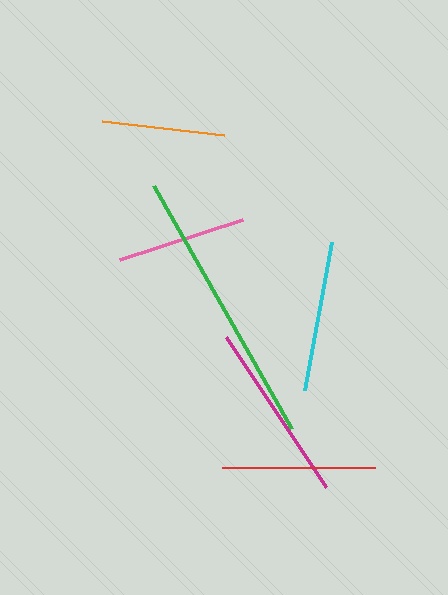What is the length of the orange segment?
The orange segment is approximately 123 pixels long.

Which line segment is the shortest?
The orange line is the shortest at approximately 123 pixels.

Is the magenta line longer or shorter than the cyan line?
The magenta line is longer than the cyan line.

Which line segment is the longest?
The green line is the longest at approximately 279 pixels.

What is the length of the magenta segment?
The magenta segment is approximately 179 pixels long.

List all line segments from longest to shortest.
From longest to shortest: green, magenta, red, cyan, pink, orange.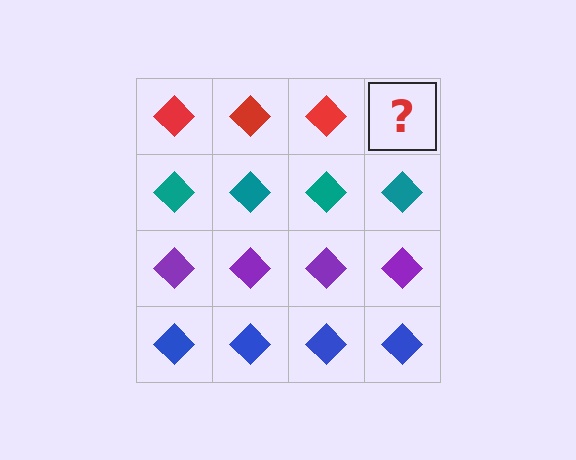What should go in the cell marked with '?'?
The missing cell should contain a red diamond.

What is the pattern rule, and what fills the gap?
The rule is that each row has a consistent color. The gap should be filled with a red diamond.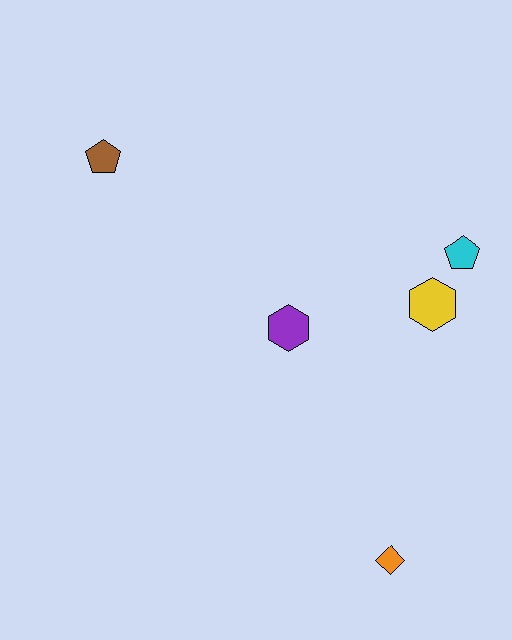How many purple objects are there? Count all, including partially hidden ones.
There is 1 purple object.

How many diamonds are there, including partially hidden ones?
There is 1 diamond.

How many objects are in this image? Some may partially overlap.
There are 5 objects.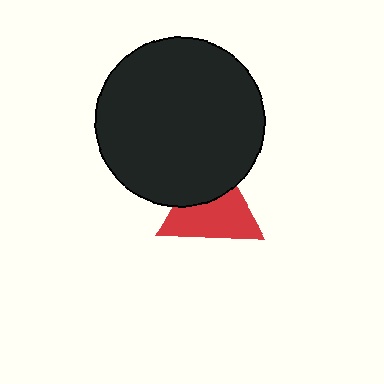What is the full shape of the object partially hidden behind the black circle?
The partially hidden object is a red triangle.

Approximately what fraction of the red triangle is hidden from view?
Roughly 37% of the red triangle is hidden behind the black circle.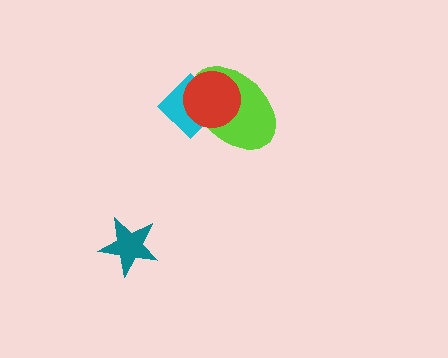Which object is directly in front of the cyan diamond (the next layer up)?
The lime ellipse is directly in front of the cyan diamond.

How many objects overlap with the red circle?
2 objects overlap with the red circle.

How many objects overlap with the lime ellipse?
2 objects overlap with the lime ellipse.